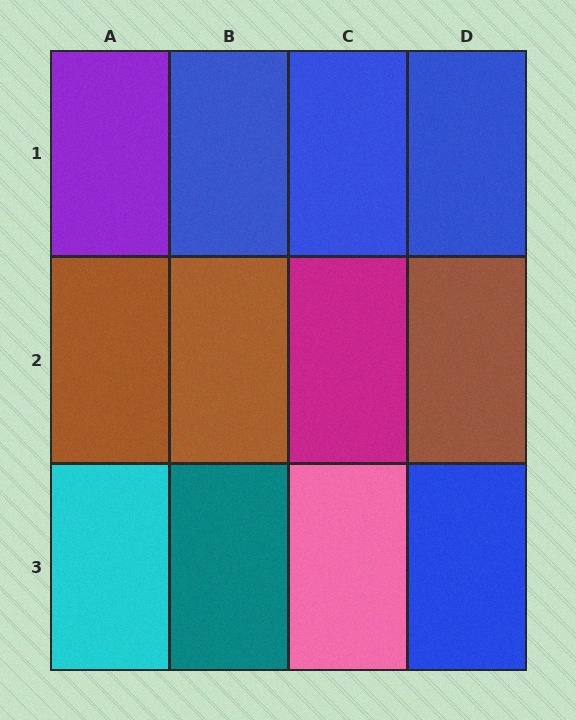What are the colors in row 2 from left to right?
Brown, brown, magenta, brown.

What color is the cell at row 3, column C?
Pink.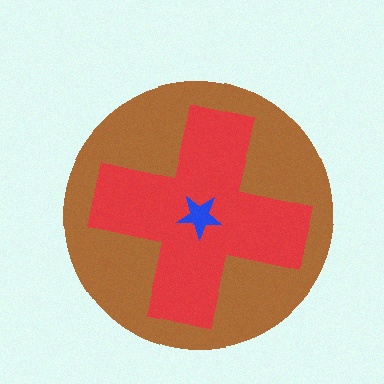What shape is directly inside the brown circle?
The red cross.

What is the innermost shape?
The blue star.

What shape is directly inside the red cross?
The blue star.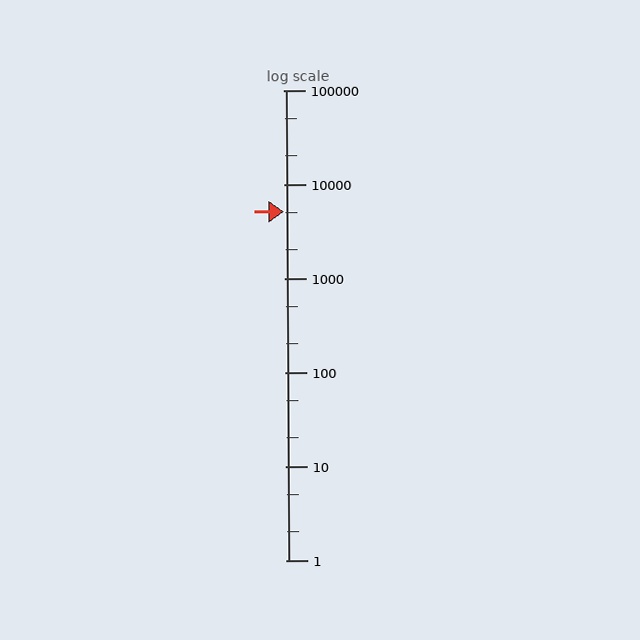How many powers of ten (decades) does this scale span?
The scale spans 5 decades, from 1 to 100000.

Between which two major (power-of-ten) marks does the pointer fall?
The pointer is between 1000 and 10000.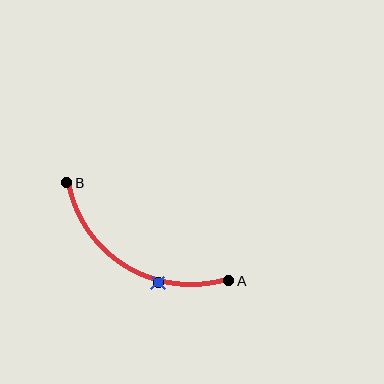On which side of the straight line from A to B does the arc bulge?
The arc bulges below the straight line connecting A and B.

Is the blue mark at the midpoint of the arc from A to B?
No. The blue mark lies on the arc but is closer to endpoint A. The arc midpoint would be at the point on the curve equidistant along the arc from both A and B.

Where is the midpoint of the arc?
The arc midpoint is the point on the curve farthest from the straight line joining A and B. It sits below that line.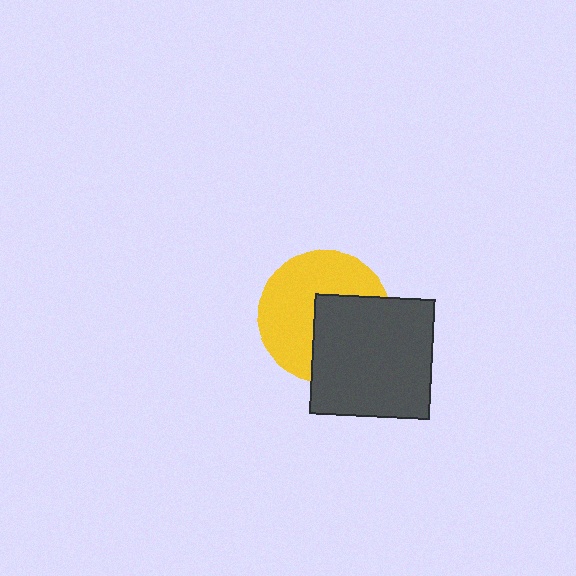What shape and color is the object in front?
The object in front is a dark gray square.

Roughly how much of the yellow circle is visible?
About half of it is visible (roughly 58%).